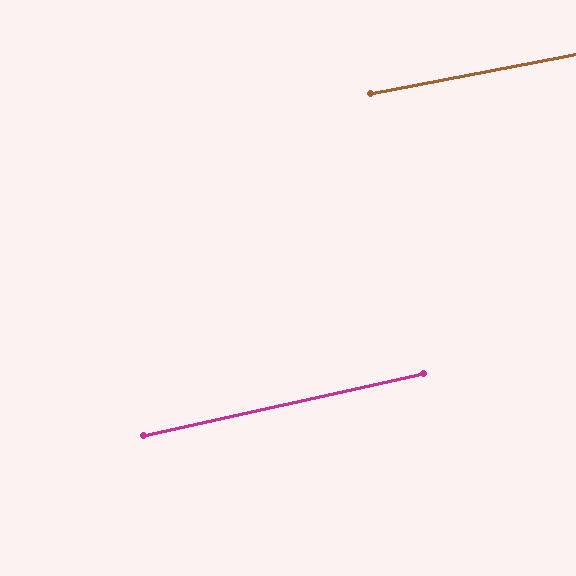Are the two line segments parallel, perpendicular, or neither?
Parallel — their directions differ by only 1.5°.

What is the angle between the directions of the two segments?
Approximately 1 degree.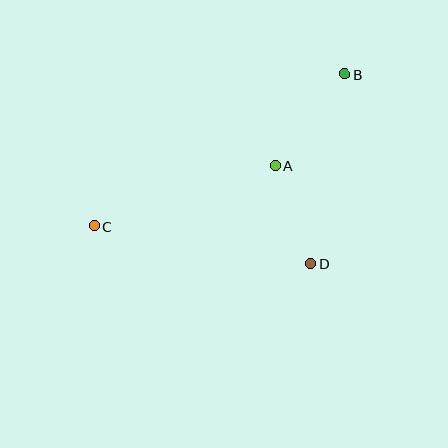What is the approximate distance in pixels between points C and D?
The distance between C and D is approximately 220 pixels.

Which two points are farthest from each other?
Points B and C are farthest from each other.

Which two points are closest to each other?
Points A and D are closest to each other.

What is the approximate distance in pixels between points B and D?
The distance between B and D is approximately 192 pixels.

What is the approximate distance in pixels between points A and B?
The distance between A and B is approximately 115 pixels.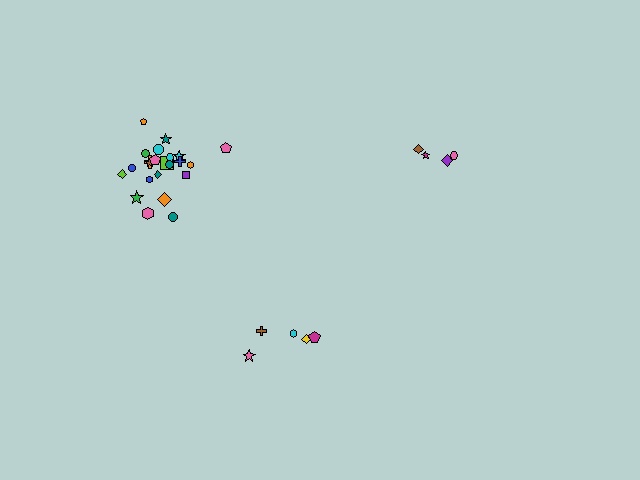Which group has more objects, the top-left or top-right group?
The top-left group.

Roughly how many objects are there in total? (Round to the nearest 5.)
Roughly 35 objects in total.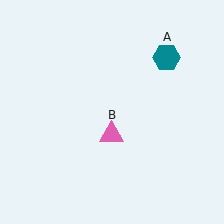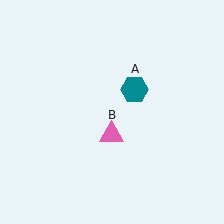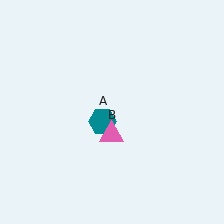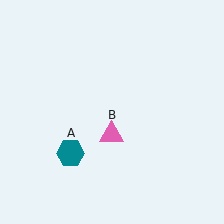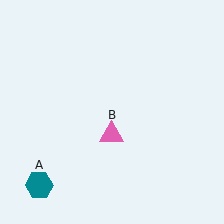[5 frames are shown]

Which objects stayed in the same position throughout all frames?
Pink triangle (object B) remained stationary.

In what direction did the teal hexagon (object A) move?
The teal hexagon (object A) moved down and to the left.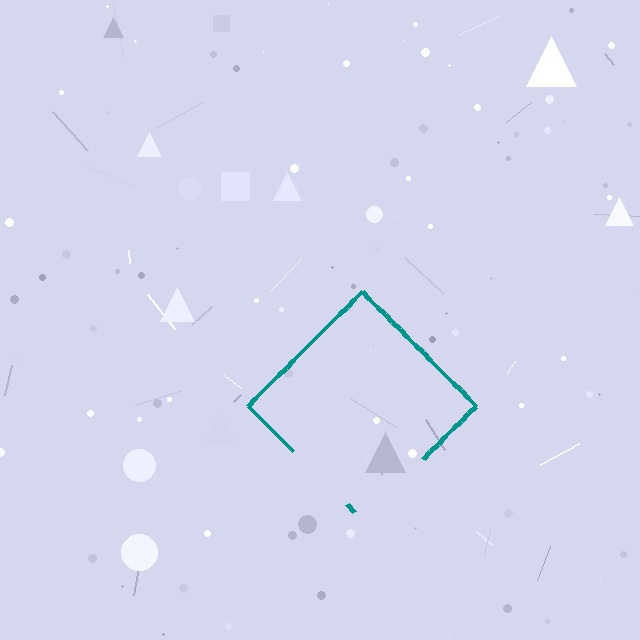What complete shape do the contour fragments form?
The contour fragments form a diamond.